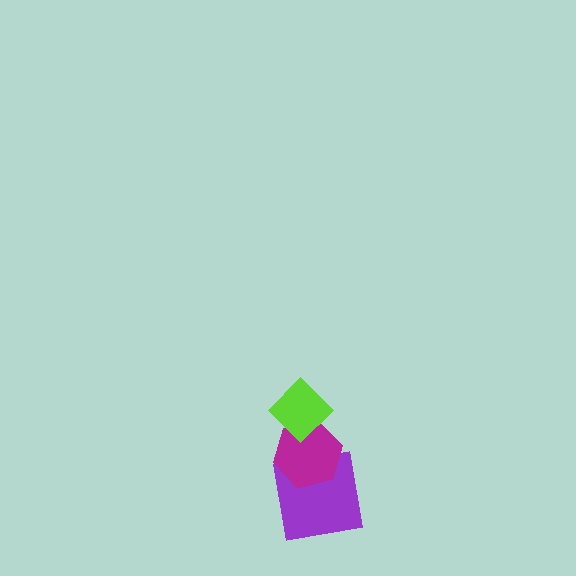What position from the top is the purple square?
The purple square is 3rd from the top.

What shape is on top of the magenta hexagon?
The lime diamond is on top of the magenta hexagon.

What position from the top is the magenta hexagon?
The magenta hexagon is 2nd from the top.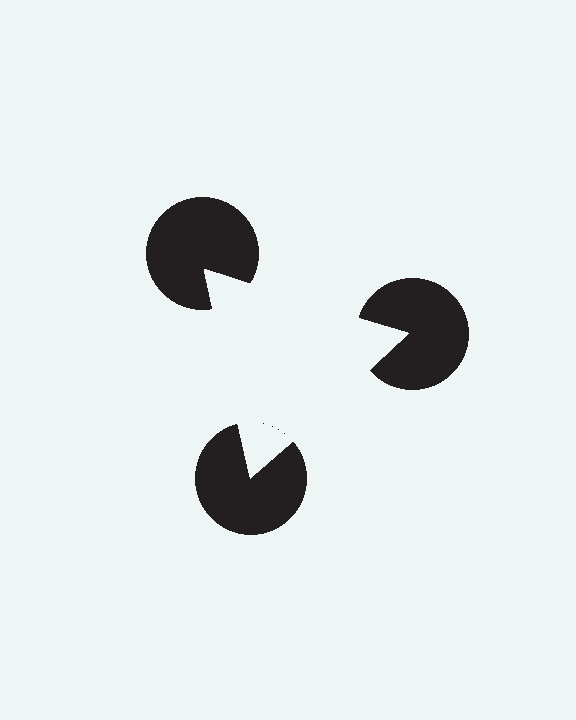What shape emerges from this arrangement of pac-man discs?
An illusory triangle — its edges are inferred from the aligned wedge cuts in the pac-man discs, not physically drawn.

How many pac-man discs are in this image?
There are 3 — one at each vertex of the illusory triangle.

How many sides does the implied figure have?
3 sides.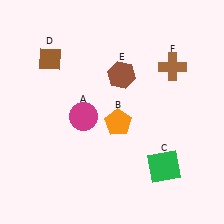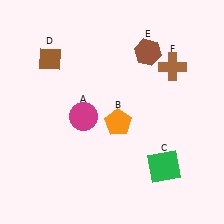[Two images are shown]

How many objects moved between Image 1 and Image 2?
1 object moved between the two images.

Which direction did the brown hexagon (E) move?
The brown hexagon (E) moved right.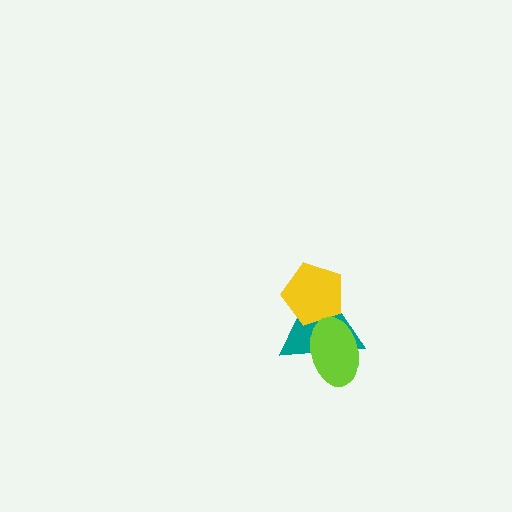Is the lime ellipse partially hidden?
No, no other shape covers it.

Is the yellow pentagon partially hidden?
Yes, it is partially covered by another shape.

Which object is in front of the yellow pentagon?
The lime ellipse is in front of the yellow pentagon.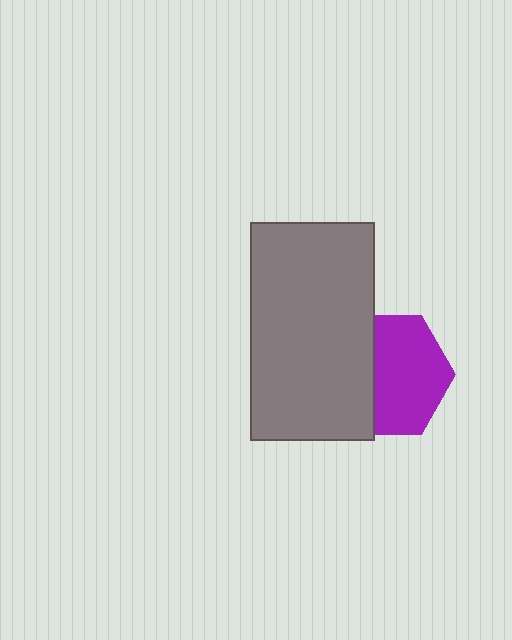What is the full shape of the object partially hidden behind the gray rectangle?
The partially hidden object is a purple hexagon.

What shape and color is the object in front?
The object in front is a gray rectangle.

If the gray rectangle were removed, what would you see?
You would see the complete purple hexagon.